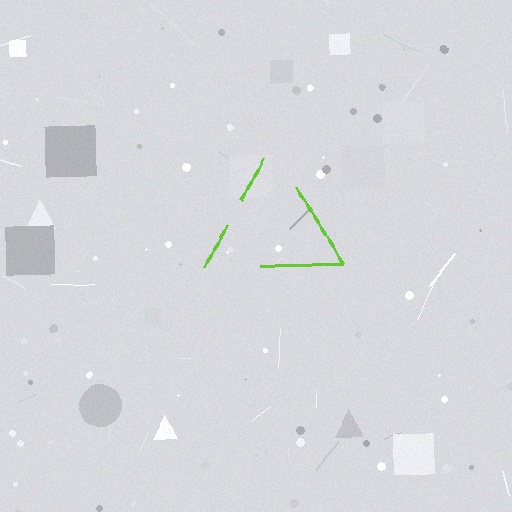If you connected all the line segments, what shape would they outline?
They would outline a triangle.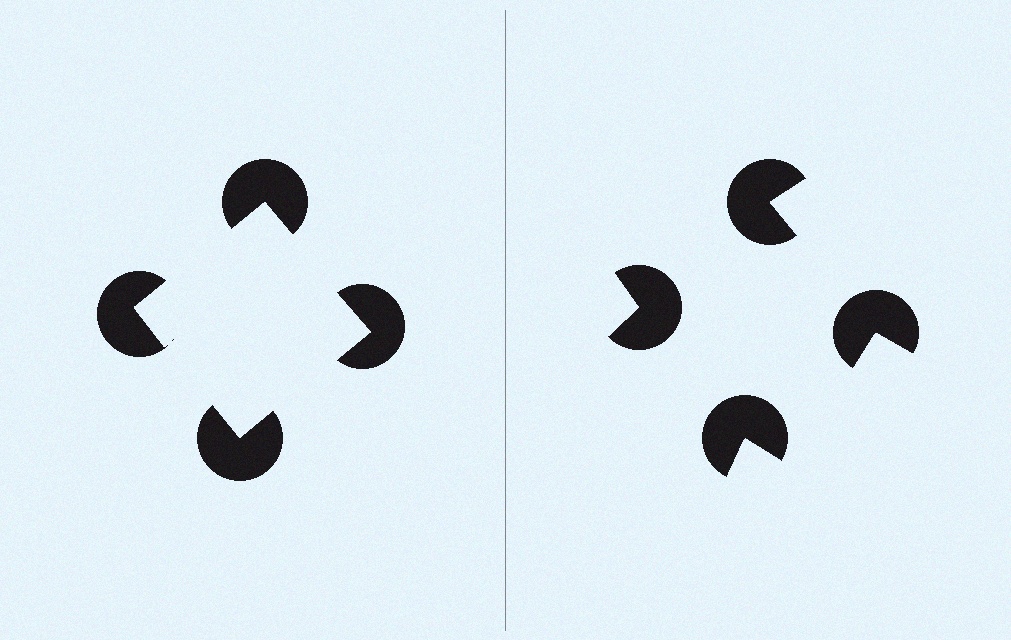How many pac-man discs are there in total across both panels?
8 — 4 on each side.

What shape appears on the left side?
An illusory square.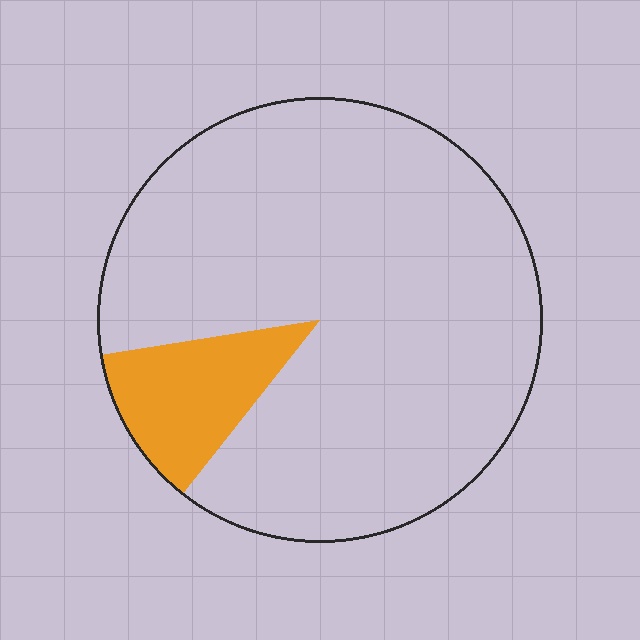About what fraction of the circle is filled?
About one eighth (1/8).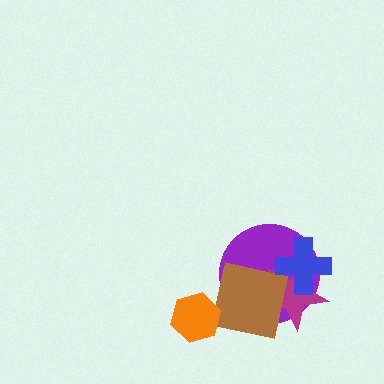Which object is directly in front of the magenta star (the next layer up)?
The brown square is directly in front of the magenta star.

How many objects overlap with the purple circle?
3 objects overlap with the purple circle.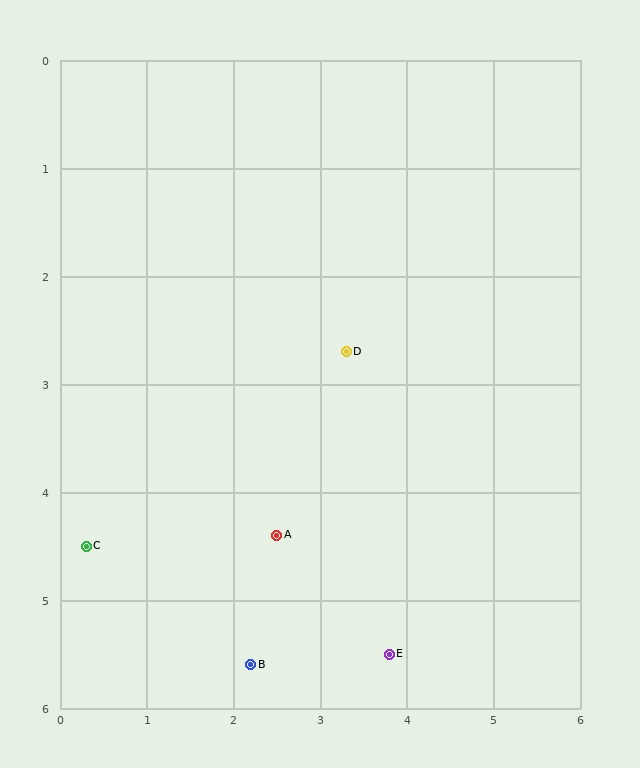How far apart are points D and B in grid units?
Points D and B are about 3.1 grid units apart.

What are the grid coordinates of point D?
Point D is at approximately (3.3, 2.7).